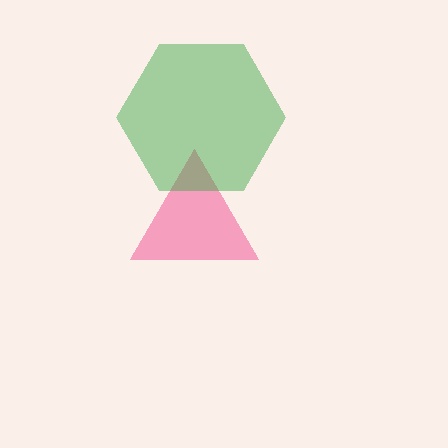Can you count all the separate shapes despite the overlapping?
Yes, there are 2 separate shapes.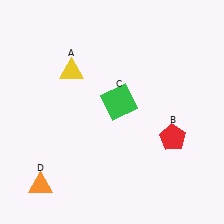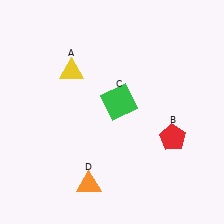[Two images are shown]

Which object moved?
The orange triangle (D) moved right.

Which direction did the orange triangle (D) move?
The orange triangle (D) moved right.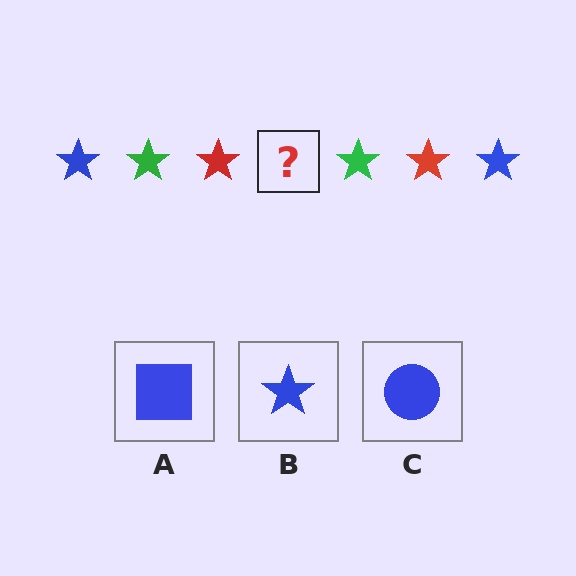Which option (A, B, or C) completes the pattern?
B.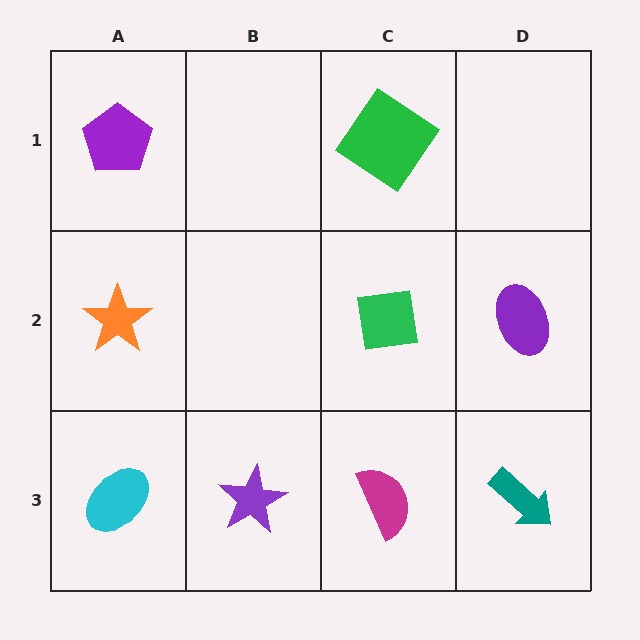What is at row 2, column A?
An orange star.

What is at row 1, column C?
A green diamond.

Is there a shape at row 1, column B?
No, that cell is empty.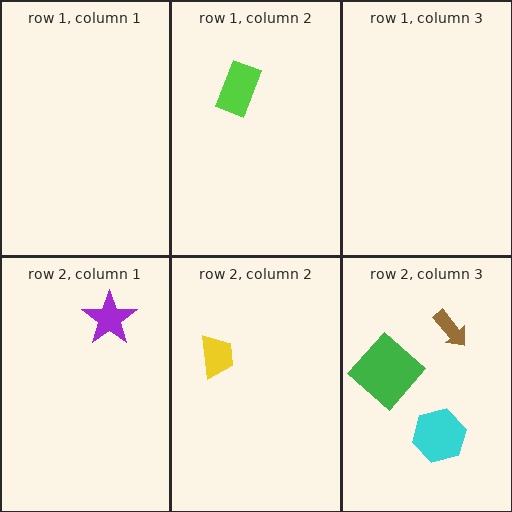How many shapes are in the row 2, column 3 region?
3.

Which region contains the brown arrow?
The row 2, column 3 region.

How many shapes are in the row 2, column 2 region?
1.